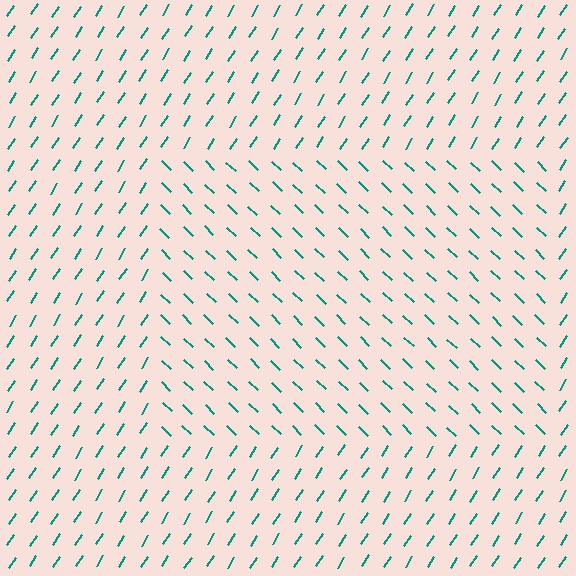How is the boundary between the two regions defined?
The boundary is defined purely by a change in line orientation (approximately 79 degrees difference). All lines are the same color and thickness.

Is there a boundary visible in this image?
Yes, there is a texture boundary formed by a change in line orientation.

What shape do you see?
I see a rectangle.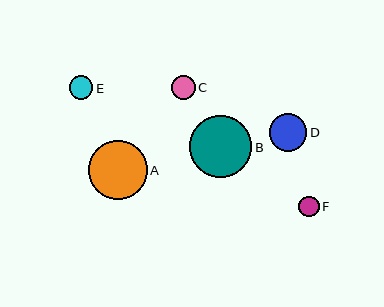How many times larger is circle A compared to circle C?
Circle A is approximately 2.5 times the size of circle C.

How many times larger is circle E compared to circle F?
Circle E is approximately 1.1 times the size of circle F.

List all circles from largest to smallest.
From largest to smallest: B, A, D, C, E, F.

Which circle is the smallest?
Circle F is the smallest with a size of approximately 21 pixels.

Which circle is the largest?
Circle B is the largest with a size of approximately 62 pixels.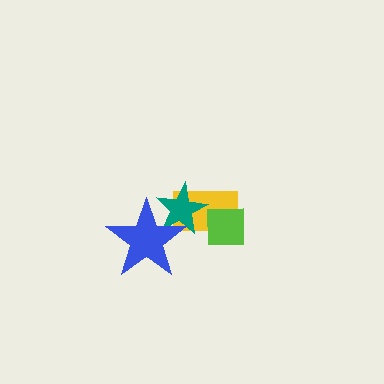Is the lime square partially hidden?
No, no other shape covers it.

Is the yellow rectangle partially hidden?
Yes, it is partially covered by another shape.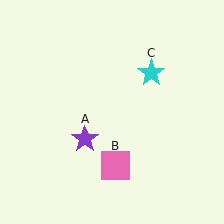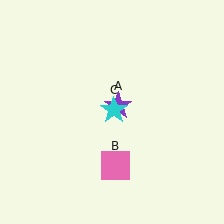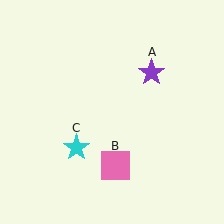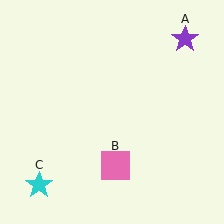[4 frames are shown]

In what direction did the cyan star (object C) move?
The cyan star (object C) moved down and to the left.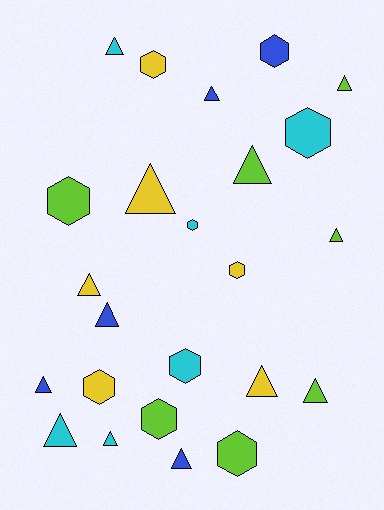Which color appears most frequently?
Lime, with 7 objects.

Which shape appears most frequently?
Triangle, with 14 objects.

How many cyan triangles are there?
There are 3 cyan triangles.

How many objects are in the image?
There are 24 objects.